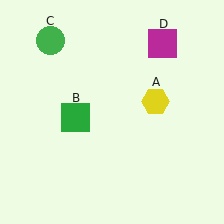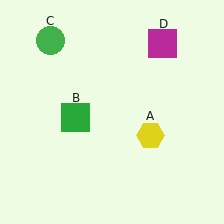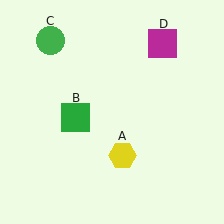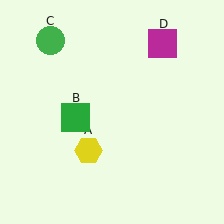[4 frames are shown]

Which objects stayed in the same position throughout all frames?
Green square (object B) and green circle (object C) and magenta square (object D) remained stationary.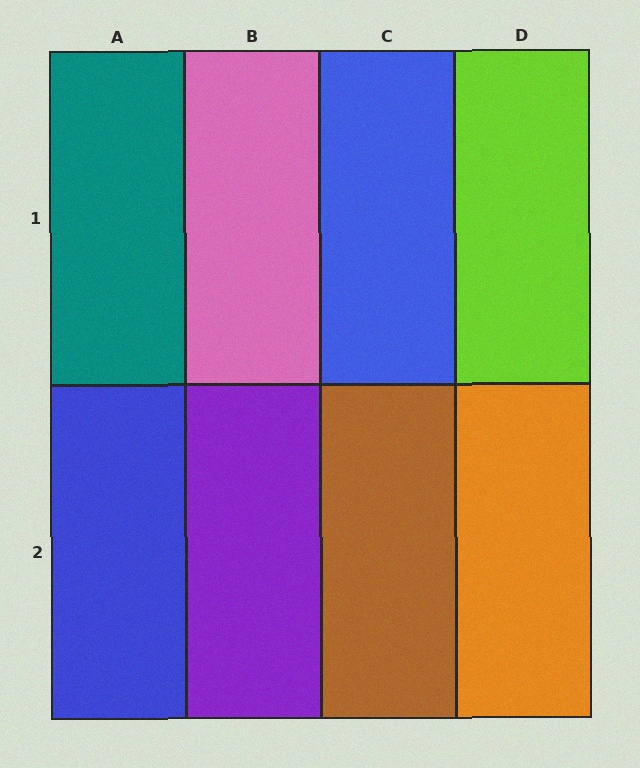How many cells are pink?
1 cell is pink.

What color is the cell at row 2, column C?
Brown.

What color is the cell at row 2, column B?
Purple.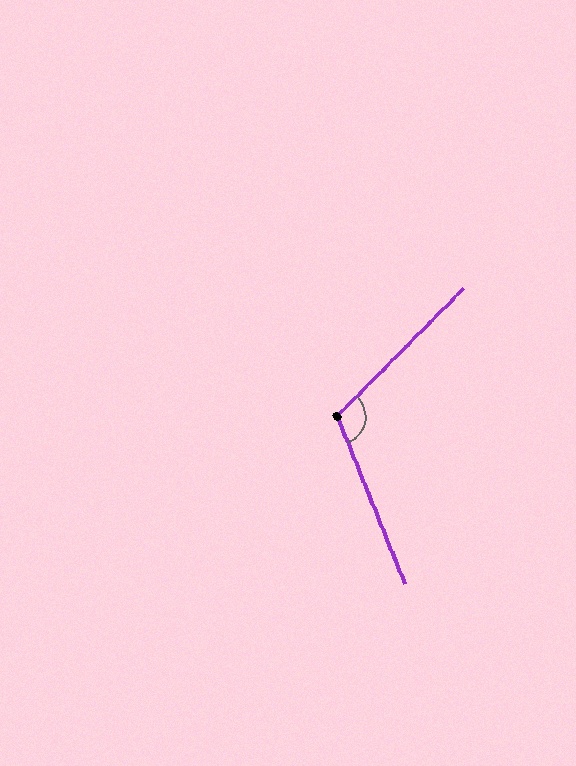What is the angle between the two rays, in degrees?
Approximately 114 degrees.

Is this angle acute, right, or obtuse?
It is obtuse.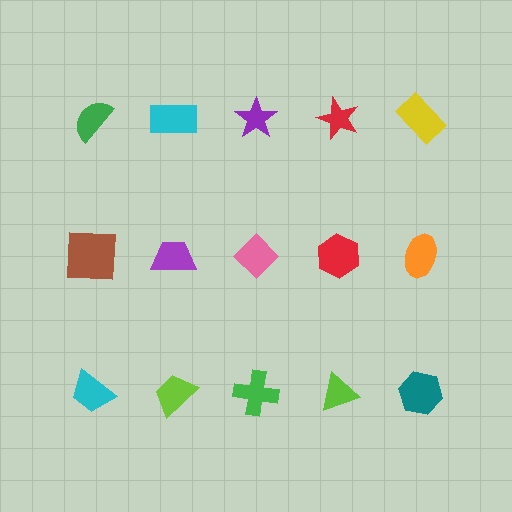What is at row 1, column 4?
A red star.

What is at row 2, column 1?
A brown square.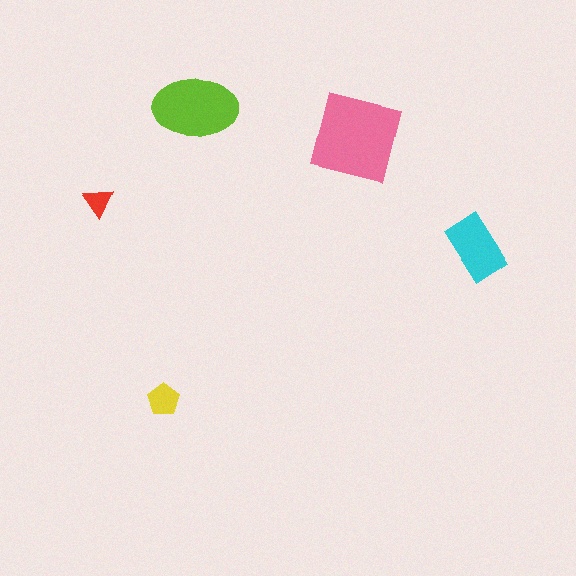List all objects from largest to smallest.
The pink square, the lime ellipse, the cyan rectangle, the yellow pentagon, the red triangle.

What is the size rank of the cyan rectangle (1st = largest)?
3rd.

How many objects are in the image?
There are 5 objects in the image.